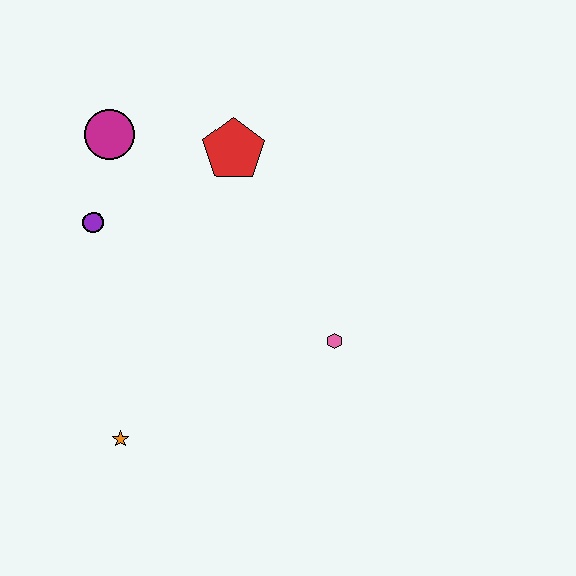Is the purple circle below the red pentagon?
Yes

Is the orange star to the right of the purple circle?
Yes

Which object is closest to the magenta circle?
The purple circle is closest to the magenta circle.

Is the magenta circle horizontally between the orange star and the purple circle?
Yes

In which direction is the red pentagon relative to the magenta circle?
The red pentagon is to the right of the magenta circle.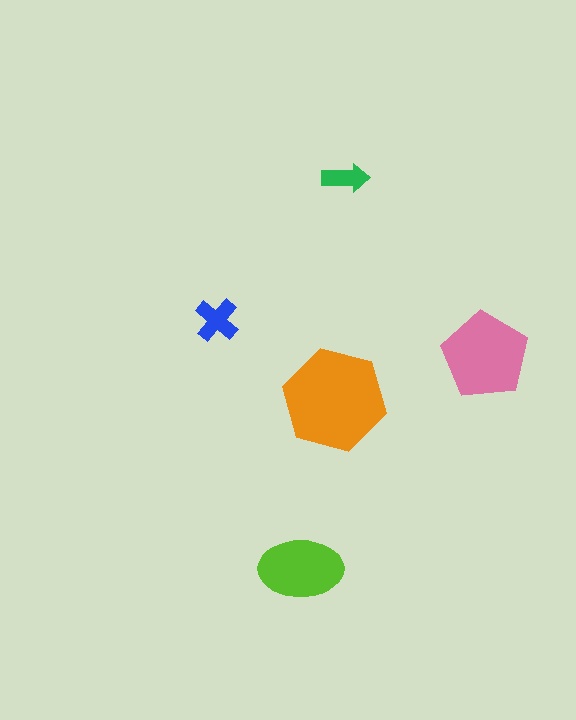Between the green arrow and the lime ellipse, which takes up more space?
The lime ellipse.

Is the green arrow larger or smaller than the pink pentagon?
Smaller.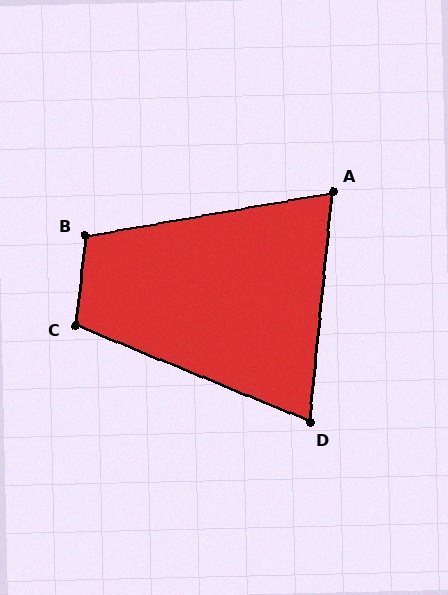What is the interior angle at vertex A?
Approximately 74 degrees (acute).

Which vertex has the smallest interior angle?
D, at approximately 74 degrees.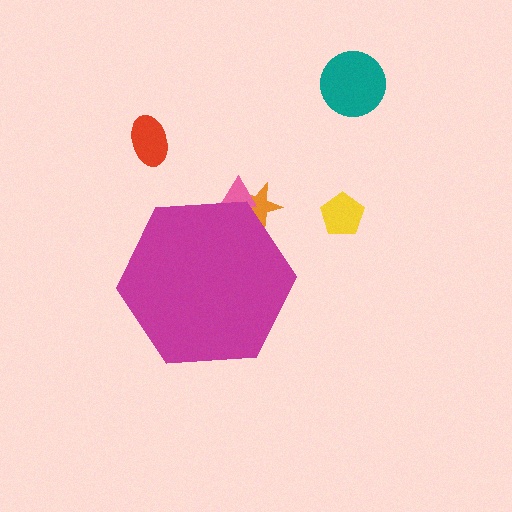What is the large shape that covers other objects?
A magenta hexagon.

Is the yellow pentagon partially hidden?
No, the yellow pentagon is fully visible.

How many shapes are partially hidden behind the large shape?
2 shapes are partially hidden.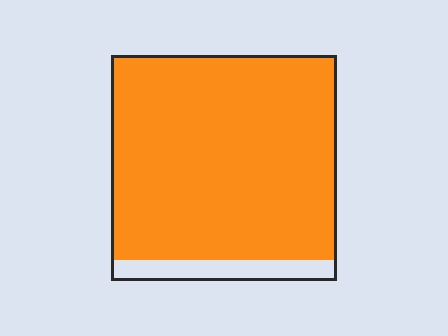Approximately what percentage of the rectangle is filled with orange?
Approximately 90%.